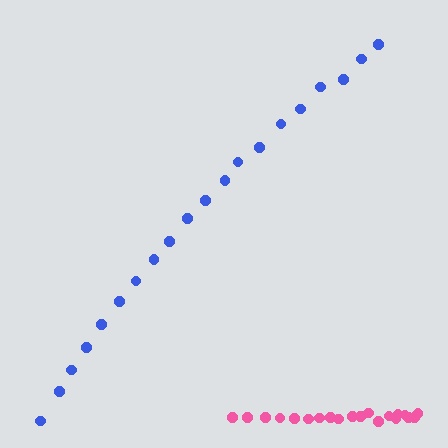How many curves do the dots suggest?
There are 2 distinct paths.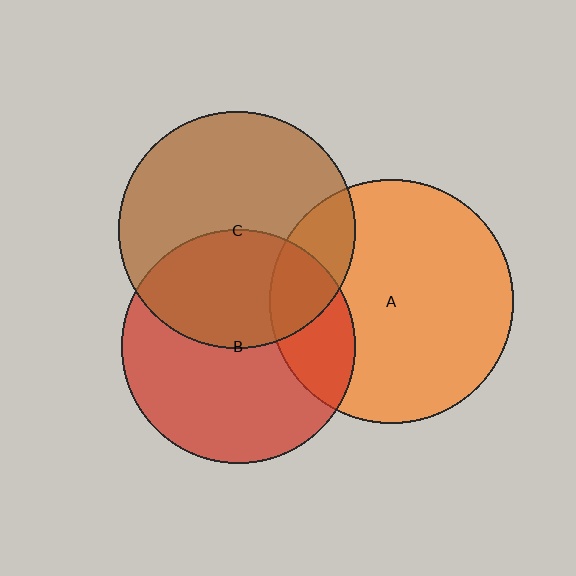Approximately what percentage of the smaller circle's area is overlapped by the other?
Approximately 40%.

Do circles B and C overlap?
Yes.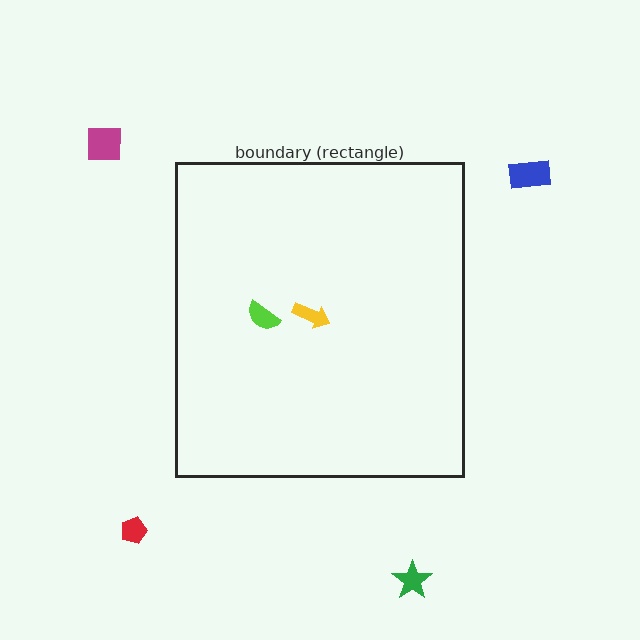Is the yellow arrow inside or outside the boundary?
Inside.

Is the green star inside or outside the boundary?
Outside.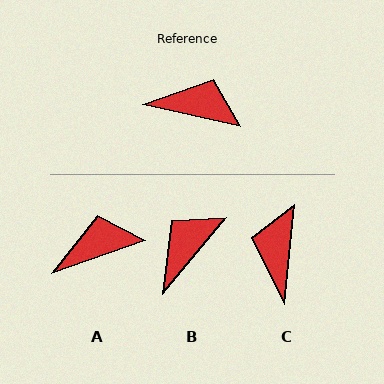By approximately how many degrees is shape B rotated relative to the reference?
Approximately 63 degrees counter-clockwise.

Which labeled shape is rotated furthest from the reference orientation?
C, about 96 degrees away.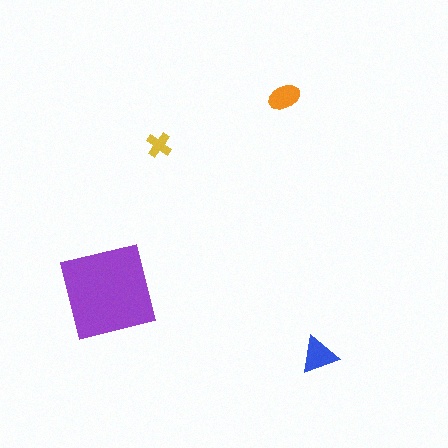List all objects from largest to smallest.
The purple square, the blue triangle, the orange ellipse, the yellow cross.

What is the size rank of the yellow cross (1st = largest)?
4th.